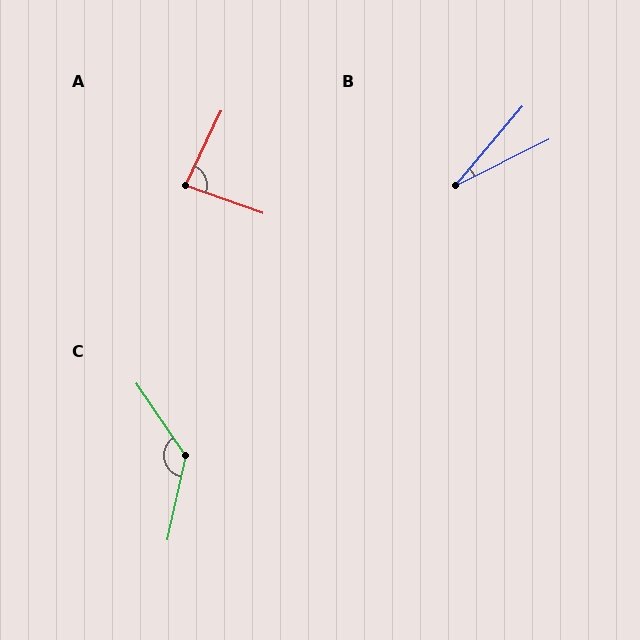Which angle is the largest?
C, at approximately 133 degrees.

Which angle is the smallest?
B, at approximately 23 degrees.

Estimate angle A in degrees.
Approximately 84 degrees.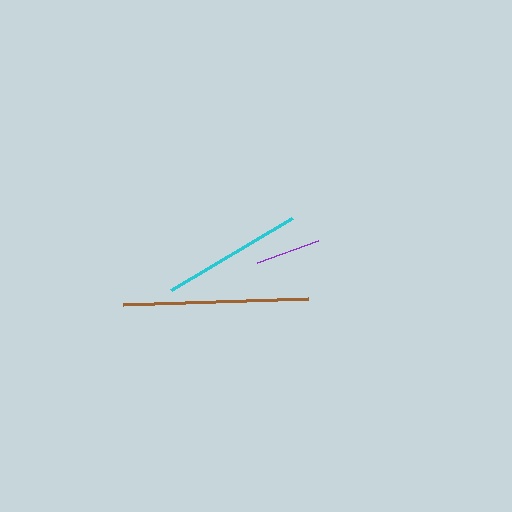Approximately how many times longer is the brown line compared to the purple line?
The brown line is approximately 2.9 times the length of the purple line.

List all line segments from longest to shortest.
From longest to shortest: brown, cyan, purple.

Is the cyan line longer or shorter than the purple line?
The cyan line is longer than the purple line.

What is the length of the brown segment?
The brown segment is approximately 185 pixels long.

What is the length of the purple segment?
The purple segment is approximately 65 pixels long.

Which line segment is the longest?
The brown line is the longest at approximately 185 pixels.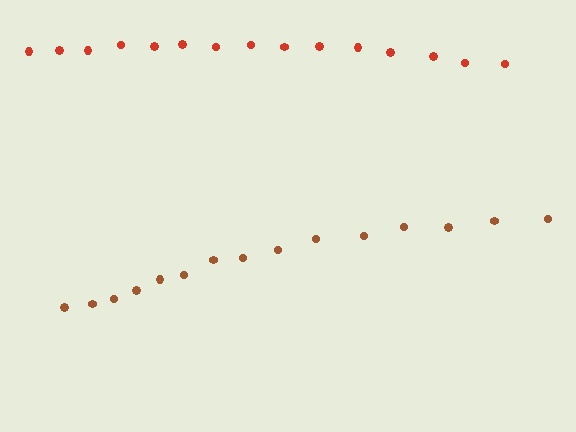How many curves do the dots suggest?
There are 2 distinct paths.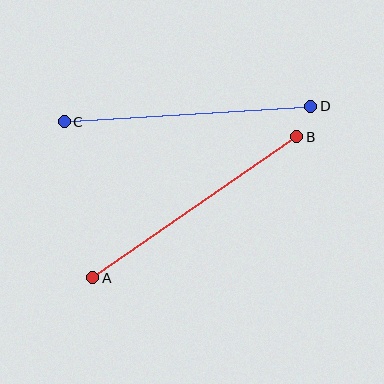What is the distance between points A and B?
The distance is approximately 248 pixels.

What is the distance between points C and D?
The distance is approximately 247 pixels.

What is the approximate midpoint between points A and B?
The midpoint is at approximately (195, 207) pixels.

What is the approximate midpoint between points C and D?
The midpoint is at approximately (187, 114) pixels.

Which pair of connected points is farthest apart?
Points A and B are farthest apart.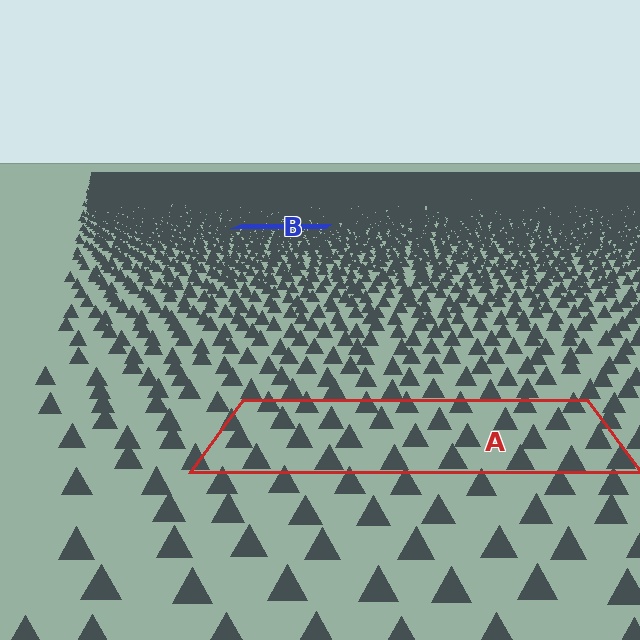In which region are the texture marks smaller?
The texture marks are smaller in region B, because it is farther away.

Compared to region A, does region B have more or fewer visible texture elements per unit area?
Region B has more texture elements per unit area — they are packed more densely because it is farther away.